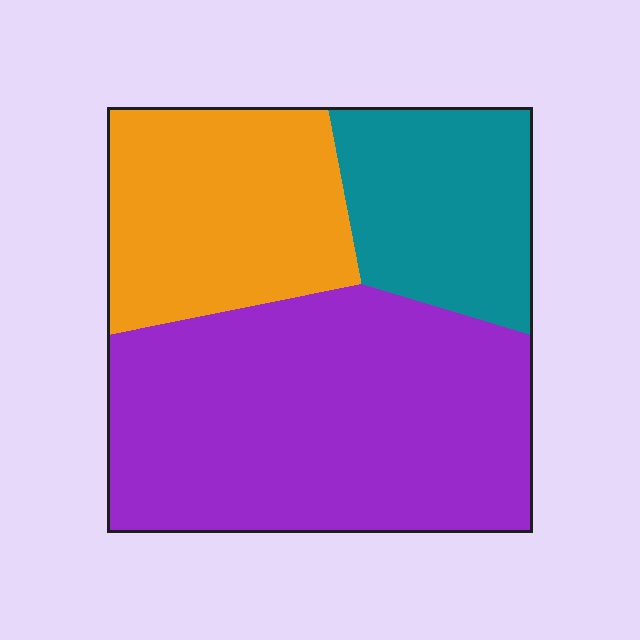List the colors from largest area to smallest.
From largest to smallest: purple, orange, teal.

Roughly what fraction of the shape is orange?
Orange covers roughly 25% of the shape.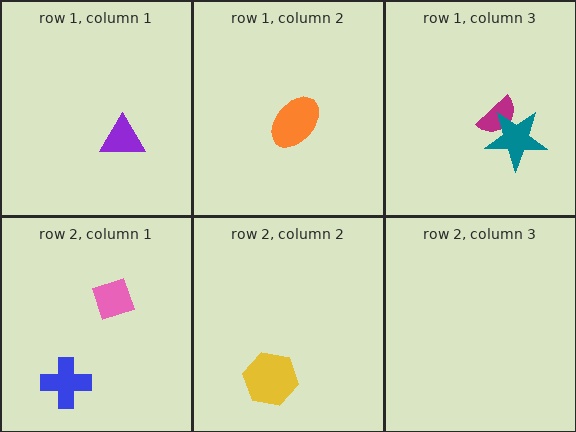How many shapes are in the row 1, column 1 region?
1.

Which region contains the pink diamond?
The row 2, column 1 region.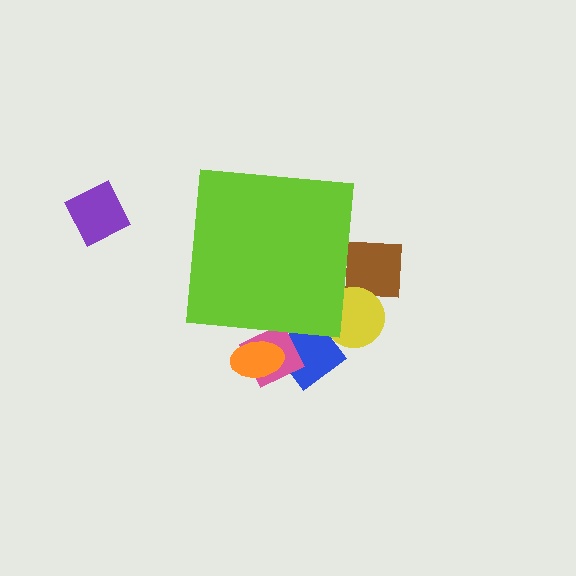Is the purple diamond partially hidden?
No, the purple diamond is fully visible.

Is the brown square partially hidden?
Yes, the brown square is partially hidden behind the lime square.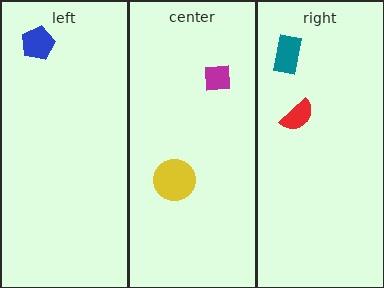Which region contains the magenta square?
The center region.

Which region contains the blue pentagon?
The left region.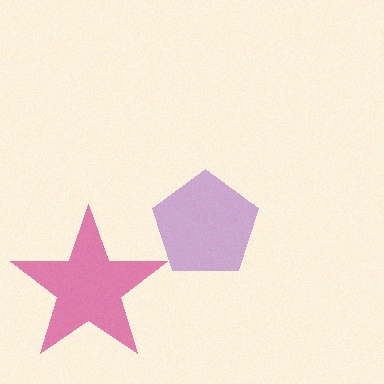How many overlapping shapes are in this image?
There are 2 overlapping shapes in the image.